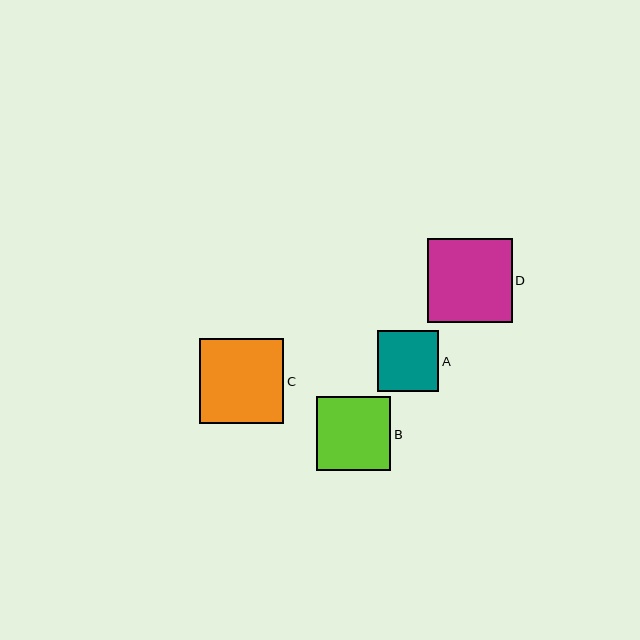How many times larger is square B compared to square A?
Square B is approximately 1.2 times the size of square A.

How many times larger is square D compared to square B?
Square D is approximately 1.1 times the size of square B.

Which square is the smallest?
Square A is the smallest with a size of approximately 61 pixels.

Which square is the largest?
Square C is the largest with a size of approximately 85 pixels.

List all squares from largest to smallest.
From largest to smallest: C, D, B, A.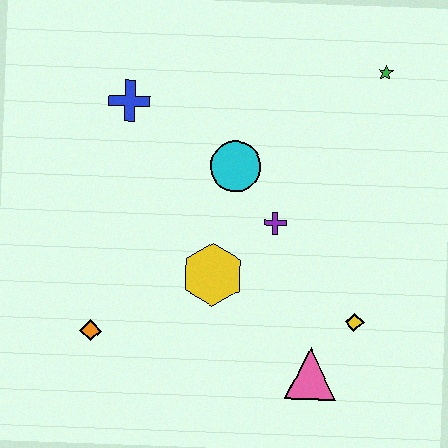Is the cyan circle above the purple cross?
Yes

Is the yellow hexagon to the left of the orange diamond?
No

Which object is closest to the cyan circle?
The purple cross is closest to the cyan circle.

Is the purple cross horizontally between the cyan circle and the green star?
Yes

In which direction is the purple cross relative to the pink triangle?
The purple cross is above the pink triangle.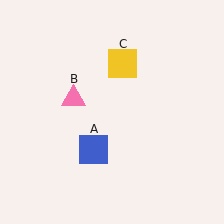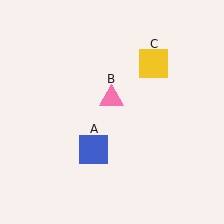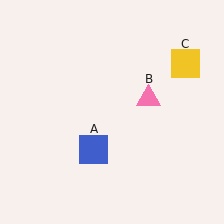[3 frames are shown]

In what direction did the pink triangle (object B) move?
The pink triangle (object B) moved right.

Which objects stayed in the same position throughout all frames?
Blue square (object A) remained stationary.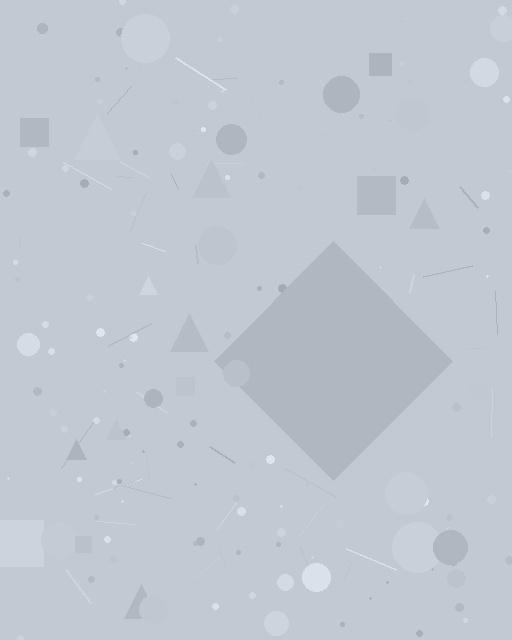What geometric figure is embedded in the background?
A diamond is embedded in the background.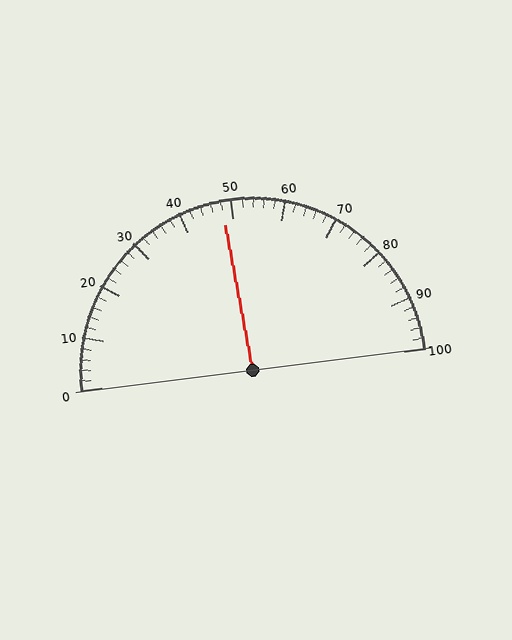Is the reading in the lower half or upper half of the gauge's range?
The reading is in the lower half of the range (0 to 100).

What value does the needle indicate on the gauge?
The needle indicates approximately 48.